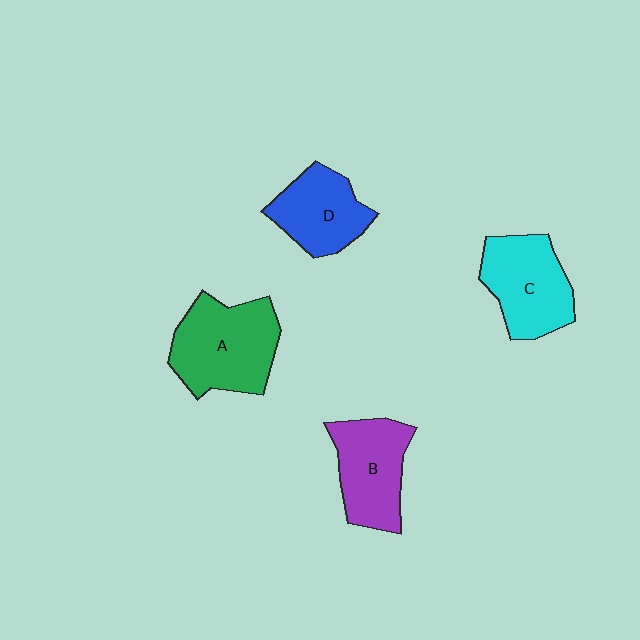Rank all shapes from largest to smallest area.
From largest to smallest: A (green), C (cyan), B (purple), D (blue).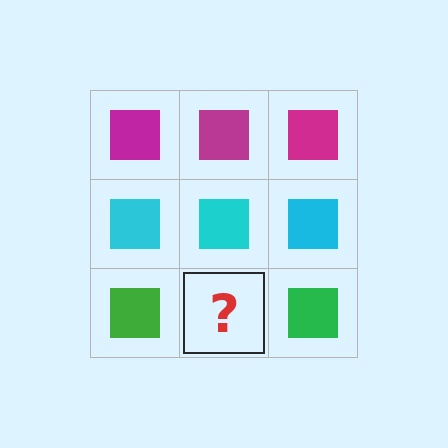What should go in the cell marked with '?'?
The missing cell should contain a green square.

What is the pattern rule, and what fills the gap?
The rule is that each row has a consistent color. The gap should be filled with a green square.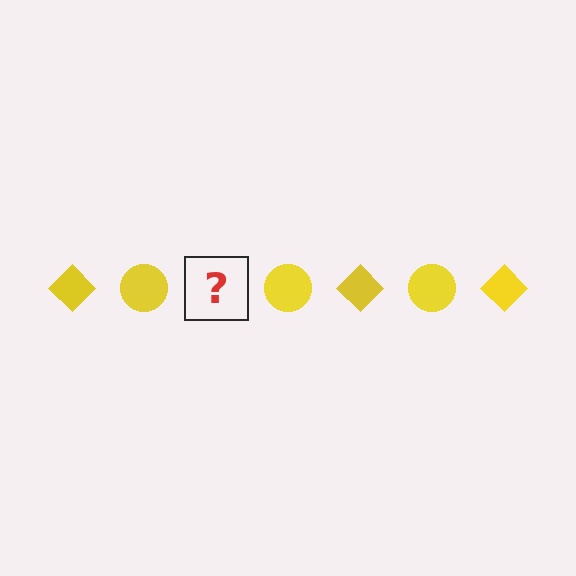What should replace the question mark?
The question mark should be replaced with a yellow diamond.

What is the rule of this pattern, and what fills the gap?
The rule is that the pattern cycles through diamond, circle shapes in yellow. The gap should be filled with a yellow diamond.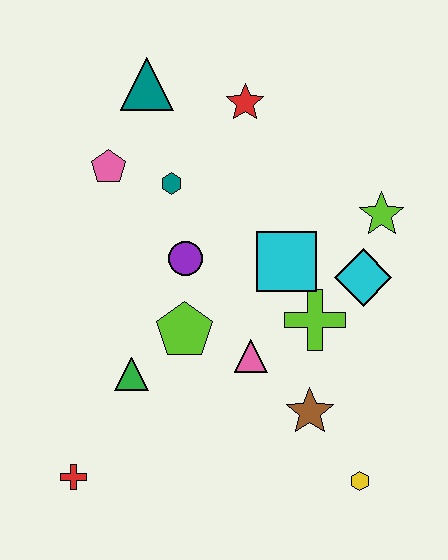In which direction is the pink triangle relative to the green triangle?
The pink triangle is to the right of the green triangle.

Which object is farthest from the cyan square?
The red cross is farthest from the cyan square.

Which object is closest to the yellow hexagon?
The brown star is closest to the yellow hexagon.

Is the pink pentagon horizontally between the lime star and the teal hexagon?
No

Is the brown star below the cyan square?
Yes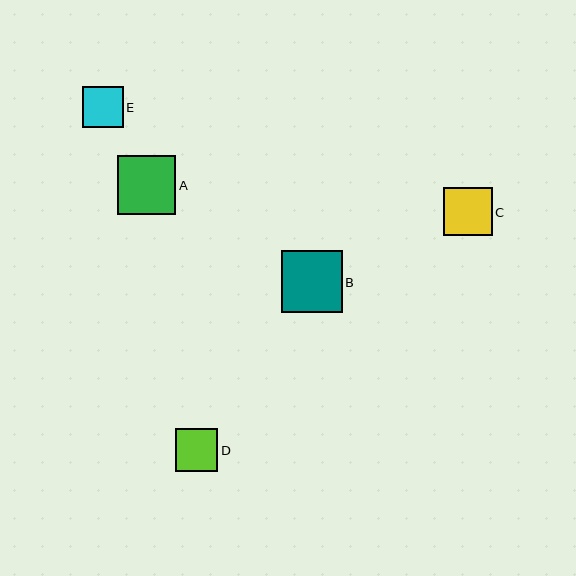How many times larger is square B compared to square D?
Square B is approximately 1.4 times the size of square D.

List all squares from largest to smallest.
From largest to smallest: B, A, C, D, E.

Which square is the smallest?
Square E is the smallest with a size of approximately 41 pixels.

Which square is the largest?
Square B is the largest with a size of approximately 61 pixels.